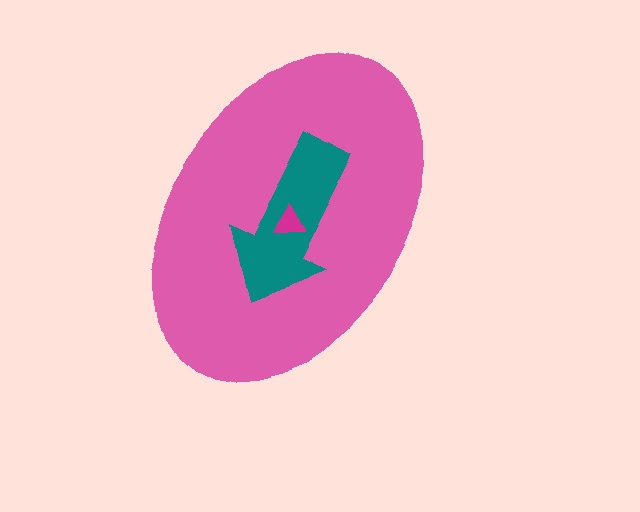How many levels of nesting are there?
3.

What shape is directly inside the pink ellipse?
The teal arrow.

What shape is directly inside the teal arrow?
The magenta triangle.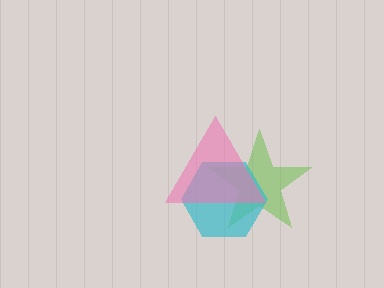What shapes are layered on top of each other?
The layered shapes are: a lime star, a cyan hexagon, a pink triangle.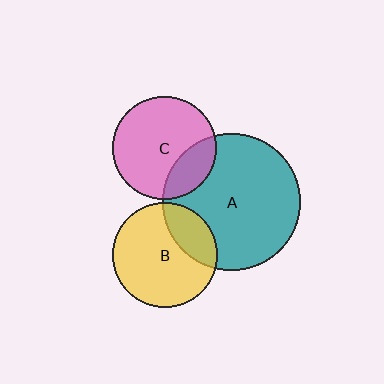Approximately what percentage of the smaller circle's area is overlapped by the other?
Approximately 25%.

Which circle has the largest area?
Circle A (teal).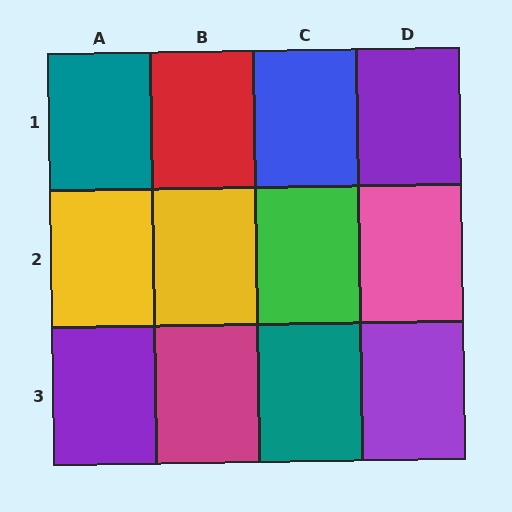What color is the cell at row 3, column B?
Magenta.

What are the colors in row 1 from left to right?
Teal, red, blue, purple.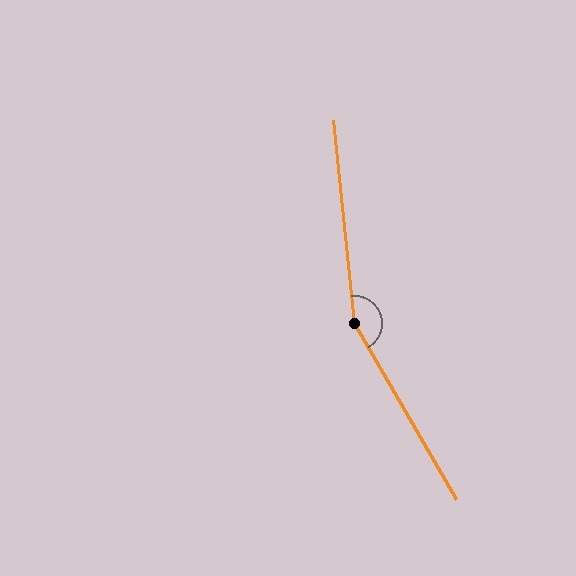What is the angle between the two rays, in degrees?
Approximately 156 degrees.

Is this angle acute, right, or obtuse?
It is obtuse.